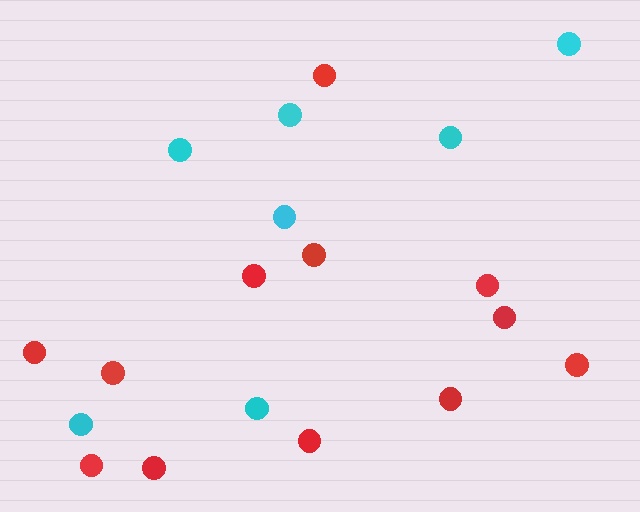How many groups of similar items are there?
There are 2 groups: one group of cyan circles (7) and one group of red circles (12).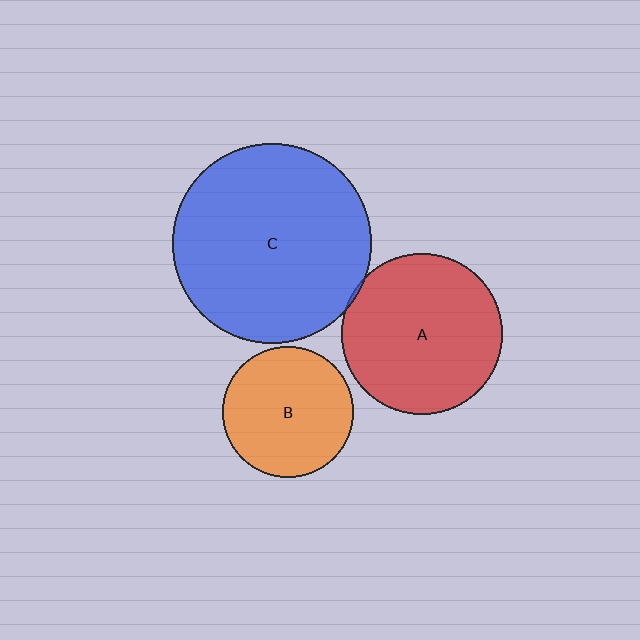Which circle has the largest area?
Circle C (blue).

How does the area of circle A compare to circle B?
Approximately 1.5 times.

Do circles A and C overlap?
Yes.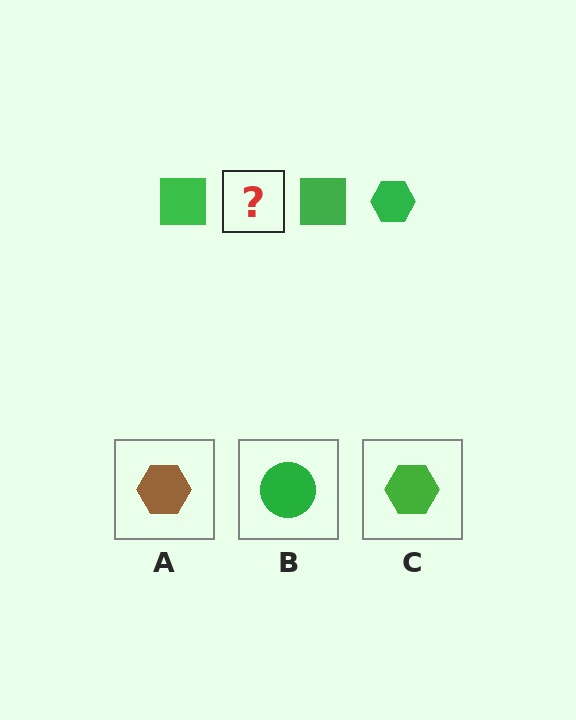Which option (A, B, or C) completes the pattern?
C.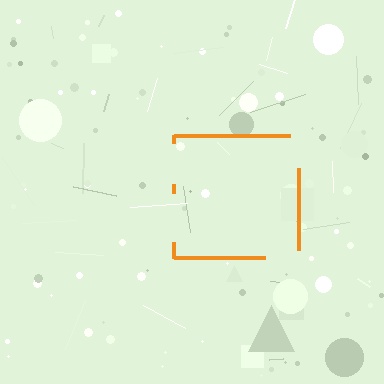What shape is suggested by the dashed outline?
The dashed outline suggests a square.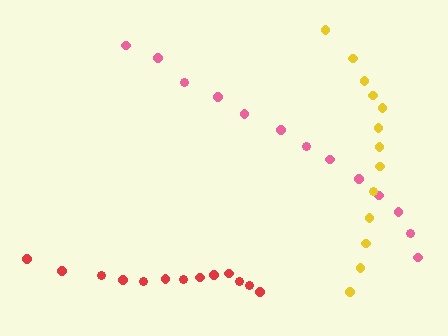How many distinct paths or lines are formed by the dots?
There are 3 distinct paths.